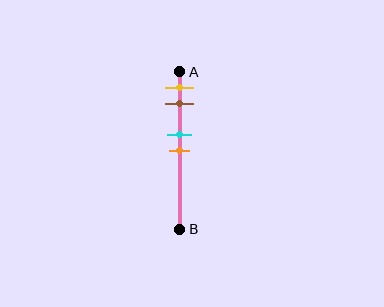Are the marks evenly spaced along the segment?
No, the marks are not evenly spaced.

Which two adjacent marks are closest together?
The cyan and orange marks are the closest adjacent pair.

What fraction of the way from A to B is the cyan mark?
The cyan mark is approximately 40% (0.4) of the way from A to B.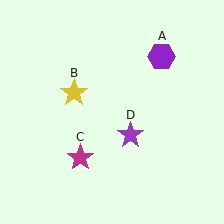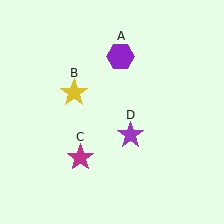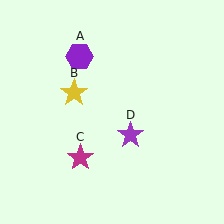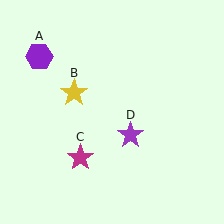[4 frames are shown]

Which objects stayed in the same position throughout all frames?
Yellow star (object B) and magenta star (object C) and purple star (object D) remained stationary.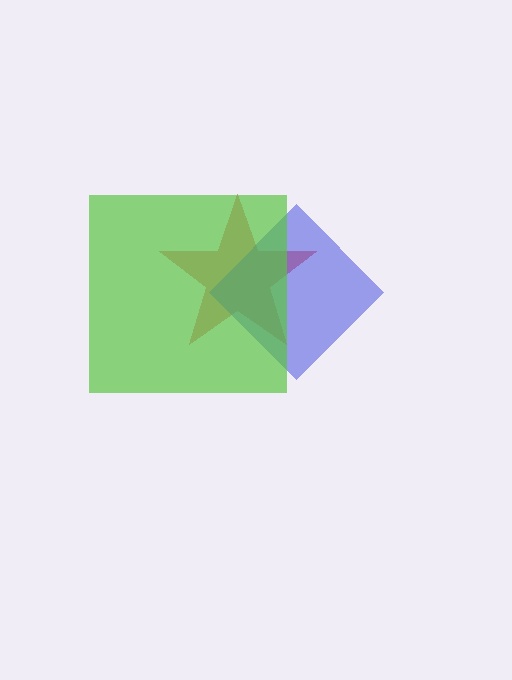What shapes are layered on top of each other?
The layered shapes are: a red star, a blue diamond, a lime square.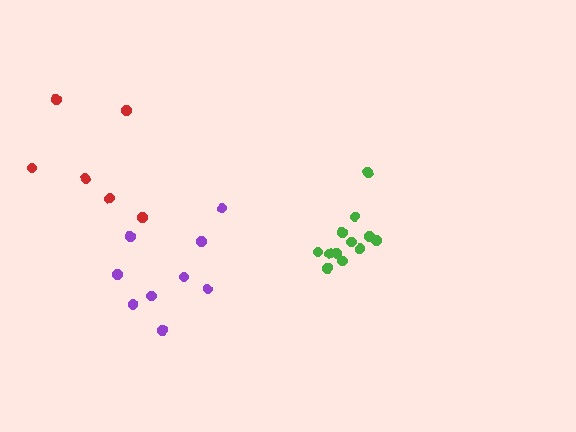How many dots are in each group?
Group 1: 6 dots, Group 2: 12 dots, Group 3: 9 dots (27 total).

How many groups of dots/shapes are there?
There are 3 groups.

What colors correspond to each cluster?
The clusters are colored: red, green, purple.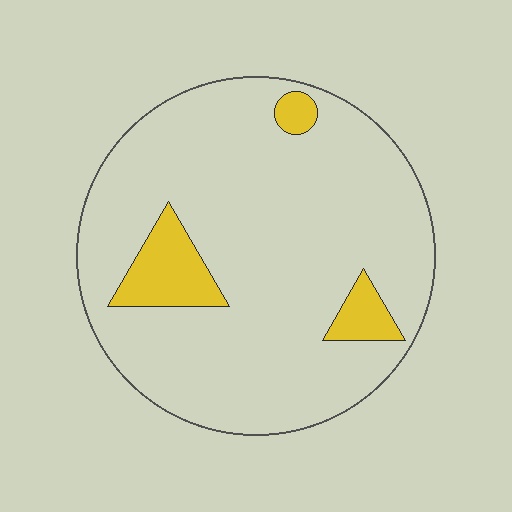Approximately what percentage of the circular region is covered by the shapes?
Approximately 10%.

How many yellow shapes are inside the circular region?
3.